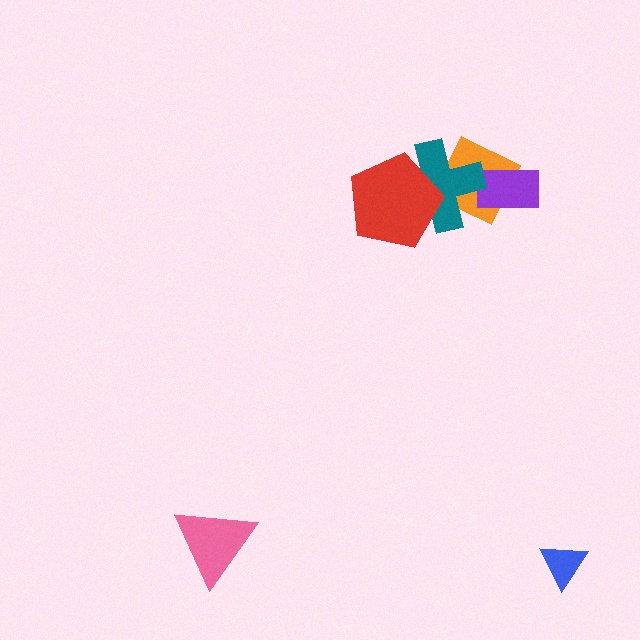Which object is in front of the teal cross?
The red pentagon is in front of the teal cross.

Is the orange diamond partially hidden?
Yes, it is partially covered by another shape.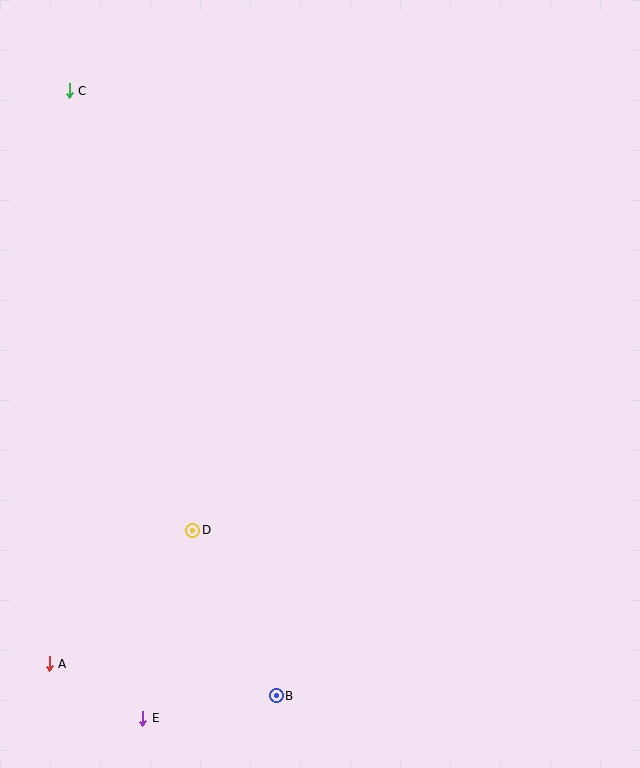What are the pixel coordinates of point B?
Point B is at (276, 696).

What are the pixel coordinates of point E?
Point E is at (143, 718).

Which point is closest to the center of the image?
Point D at (193, 530) is closest to the center.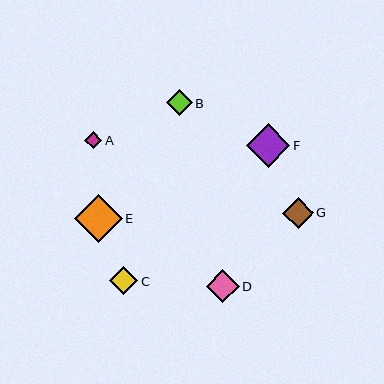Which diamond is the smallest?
Diamond A is the smallest with a size of approximately 17 pixels.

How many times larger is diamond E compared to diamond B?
Diamond E is approximately 1.8 times the size of diamond B.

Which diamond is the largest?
Diamond E is the largest with a size of approximately 48 pixels.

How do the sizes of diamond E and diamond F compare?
Diamond E and diamond F are approximately the same size.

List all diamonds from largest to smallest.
From largest to smallest: E, F, D, G, C, B, A.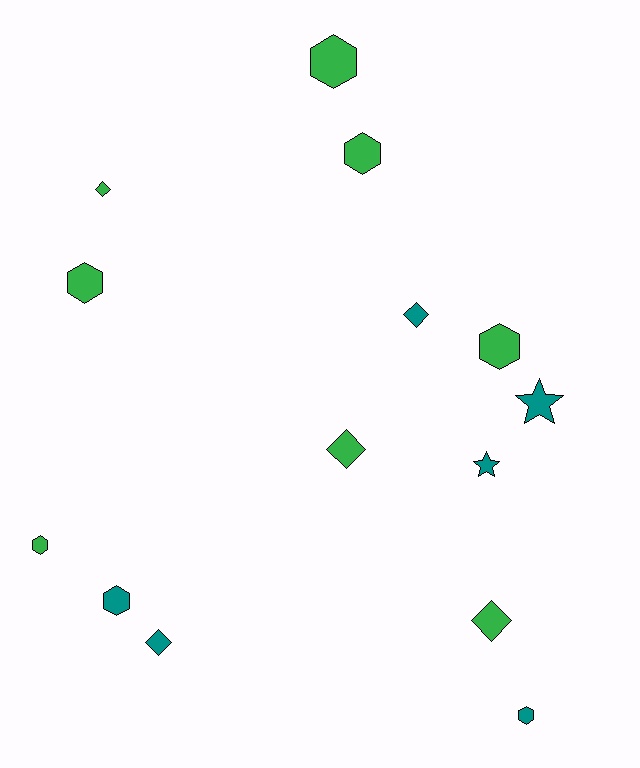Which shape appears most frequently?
Hexagon, with 7 objects.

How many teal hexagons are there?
There are 2 teal hexagons.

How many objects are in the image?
There are 14 objects.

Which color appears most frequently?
Green, with 8 objects.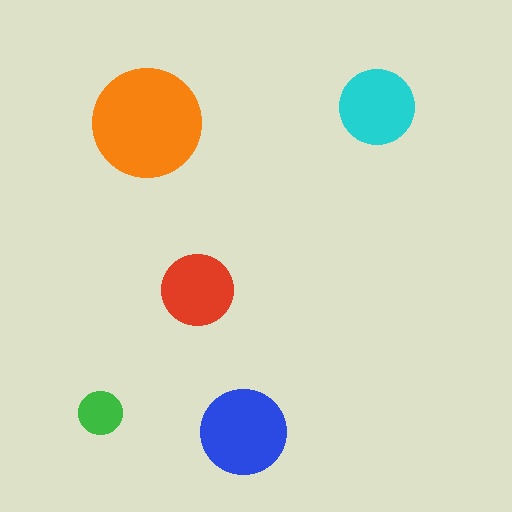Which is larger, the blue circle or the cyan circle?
The blue one.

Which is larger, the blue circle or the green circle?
The blue one.